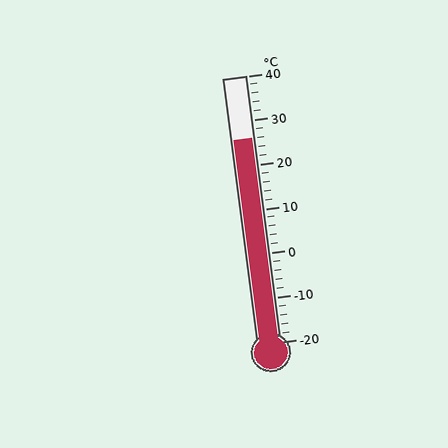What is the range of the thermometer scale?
The thermometer scale ranges from -20°C to 40°C.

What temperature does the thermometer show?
The thermometer shows approximately 26°C.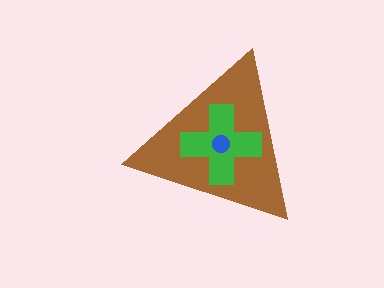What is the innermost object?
The blue circle.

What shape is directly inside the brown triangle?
The green cross.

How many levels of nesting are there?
3.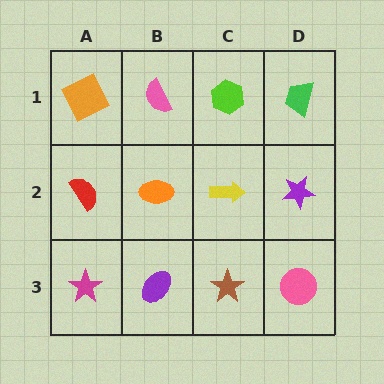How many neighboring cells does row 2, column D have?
3.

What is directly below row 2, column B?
A purple ellipse.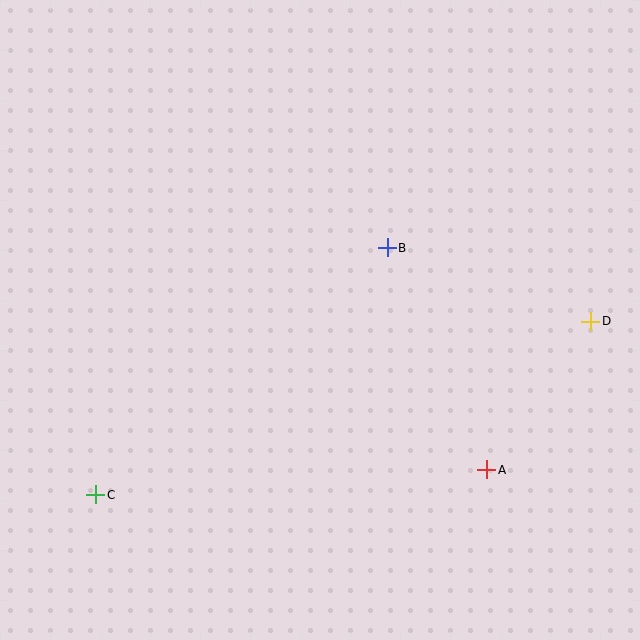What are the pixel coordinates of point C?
Point C is at (96, 495).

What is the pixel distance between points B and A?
The distance between B and A is 243 pixels.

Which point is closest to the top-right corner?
Point D is closest to the top-right corner.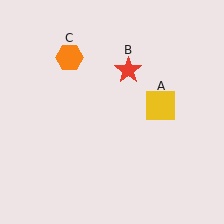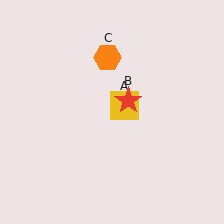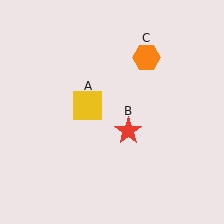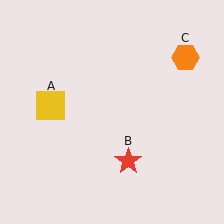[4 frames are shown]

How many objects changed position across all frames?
3 objects changed position: yellow square (object A), red star (object B), orange hexagon (object C).